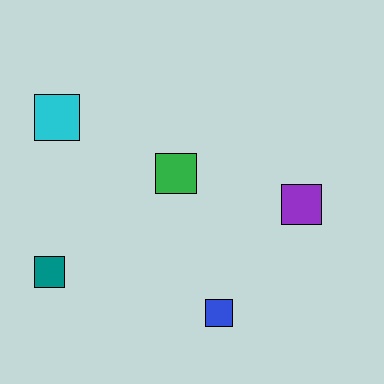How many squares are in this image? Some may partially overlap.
There are 5 squares.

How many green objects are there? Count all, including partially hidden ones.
There is 1 green object.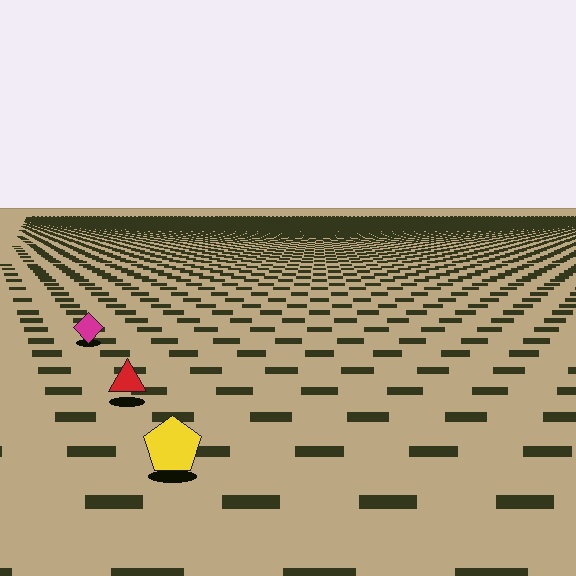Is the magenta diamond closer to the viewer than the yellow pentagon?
No. The yellow pentagon is closer — you can tell from the texture gradient: the ground texture is coarser near it.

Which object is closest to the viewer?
The yellow pentagon is closest. The texture marks near it are larger and more spread out.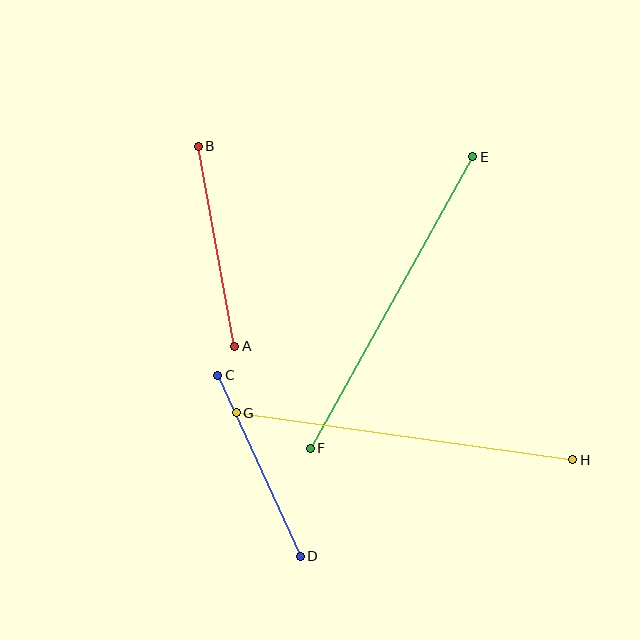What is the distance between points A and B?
The distance is approximately 203 pixels.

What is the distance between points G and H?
The distance is approximately 340 pixels.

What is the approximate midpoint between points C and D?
The midpoint is at approximately (259, 466) pixels.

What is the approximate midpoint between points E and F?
The midpoint is at approximately (392, 303) pixels.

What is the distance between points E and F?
The distance is approximately 334 pixels.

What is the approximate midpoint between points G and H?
The midpoint is at approximately (404, 436) pixels.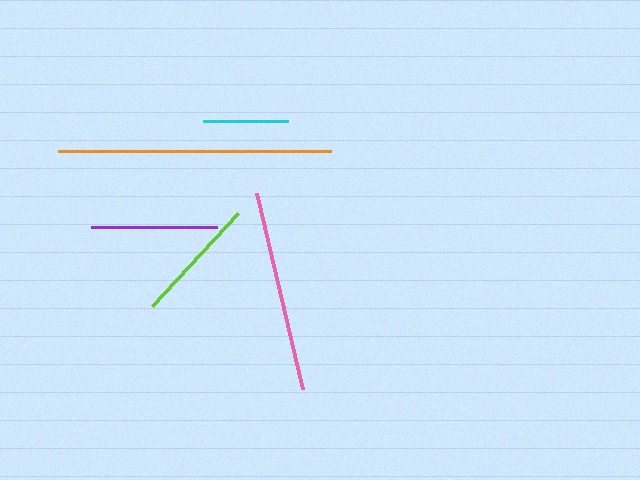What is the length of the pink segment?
The pink segment is approximately 201 pixels long.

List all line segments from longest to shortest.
From longest to shortest: orange, pink, lime, purple, cyan.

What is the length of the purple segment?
The purple segment is approximately 126 pixels long.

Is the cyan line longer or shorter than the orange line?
The orange line is longer than the cyan line.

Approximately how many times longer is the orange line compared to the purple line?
The orange line is approximately 2.2 times the length of the purple line.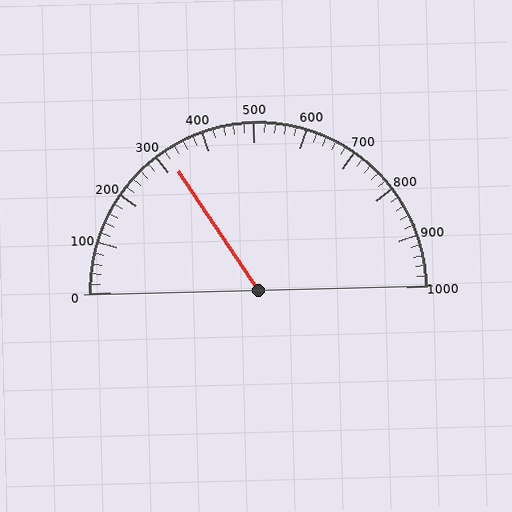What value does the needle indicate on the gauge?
The needle indicates approximately 320.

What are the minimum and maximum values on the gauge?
The gauge ranges from 0 to 1000.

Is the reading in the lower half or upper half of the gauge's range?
The reading is in the lower half of the range (0 to 1000).